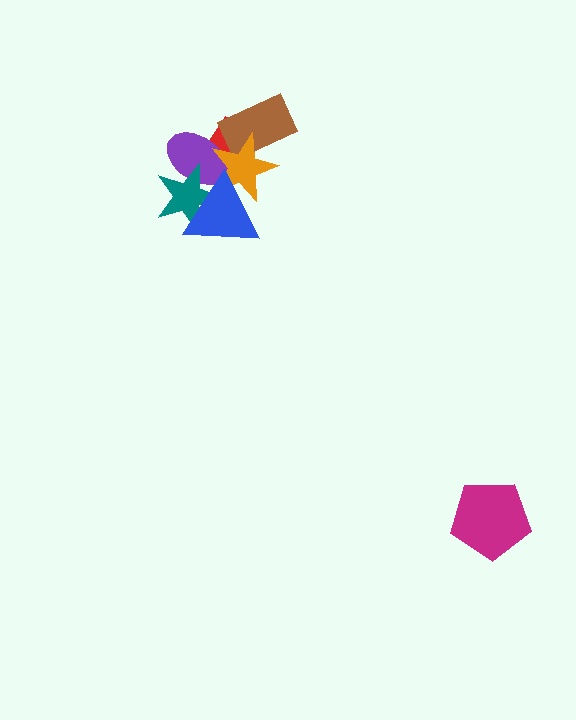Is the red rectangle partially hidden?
Yes, it is partially covered by another shape.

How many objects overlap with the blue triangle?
4 objects overlap with the blue triangle.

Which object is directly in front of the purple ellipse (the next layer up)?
The teal star is directly in front of the purple ellipse.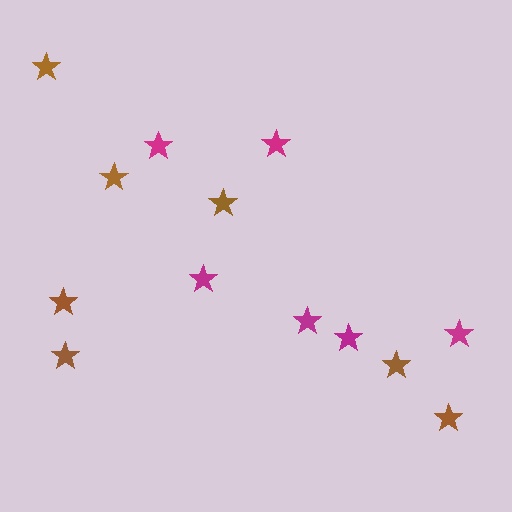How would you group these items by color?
There are 2 groups: one group of brown stars (7) and one group of magenta stars (6).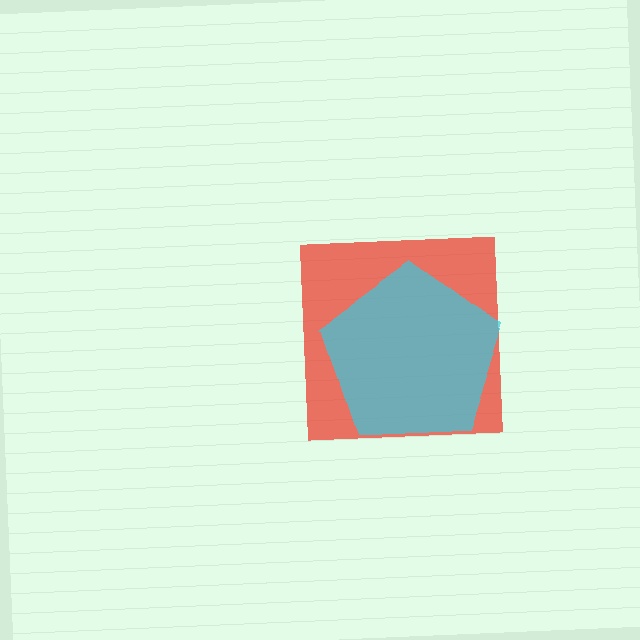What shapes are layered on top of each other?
The layered shapes are: a red square, a cyan pentagon.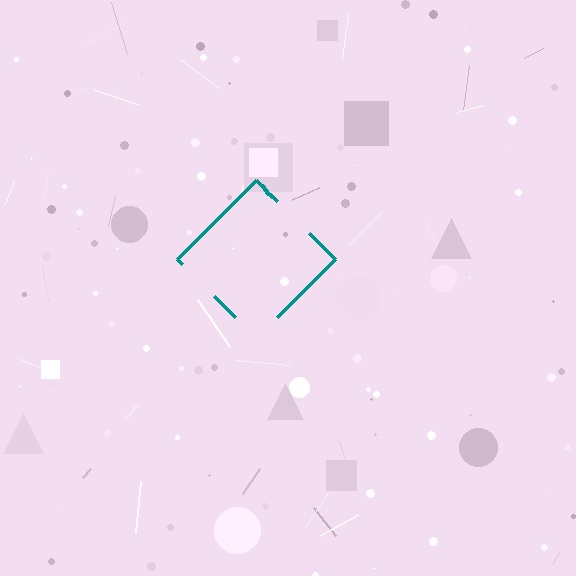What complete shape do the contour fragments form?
The contour fragments form a diamond.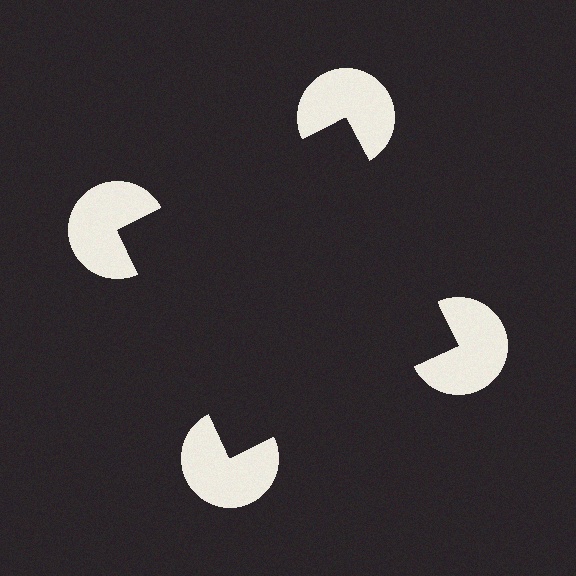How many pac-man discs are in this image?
There are 4 — one at each vertex of the illusory square.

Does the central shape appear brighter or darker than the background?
It typically appears slightly darker than the background, even though no actual brightness change is drawn.